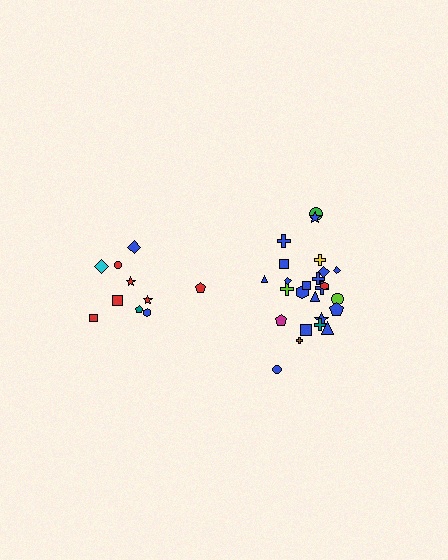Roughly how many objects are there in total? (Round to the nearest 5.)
Roughly 35 objects in total.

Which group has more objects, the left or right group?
The right group.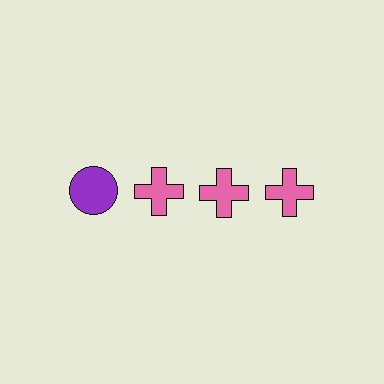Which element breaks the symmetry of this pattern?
The purple circle in the top row, leftmost column breaks the symmetry. All other shapes are pink crosses.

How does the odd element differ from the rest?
It differs in both color (purple instead of pink) and shape (circle instead of cross).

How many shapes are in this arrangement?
There are 4 shapes arranged in a grid pattern.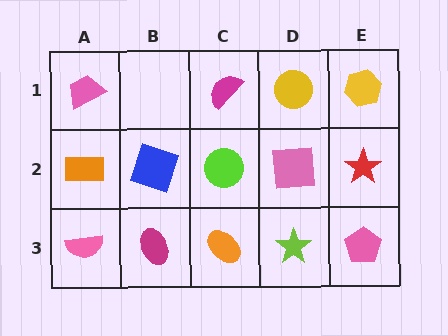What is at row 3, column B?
A magenta ellipse.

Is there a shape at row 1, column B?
No, that cell is empty.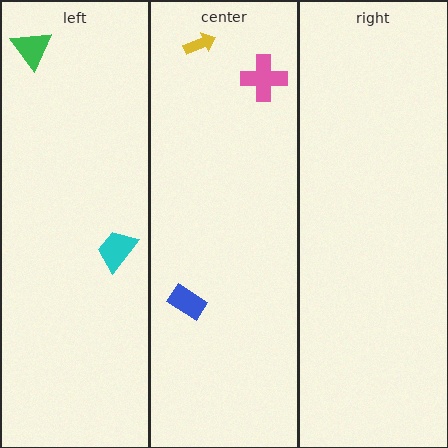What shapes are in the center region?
The pink cross, the blue rectangle, the yellow arrow.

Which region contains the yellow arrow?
The center region.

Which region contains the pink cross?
The center region.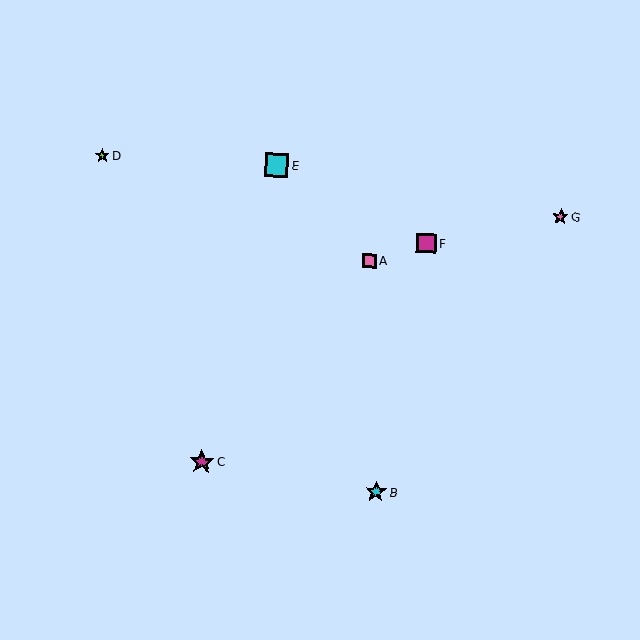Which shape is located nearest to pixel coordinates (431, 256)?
The magenta square (labeled F) at (426, 243) is nearest to that location.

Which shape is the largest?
The magenta star (labeled C) is the largest.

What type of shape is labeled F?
Shape F is a magenta square.